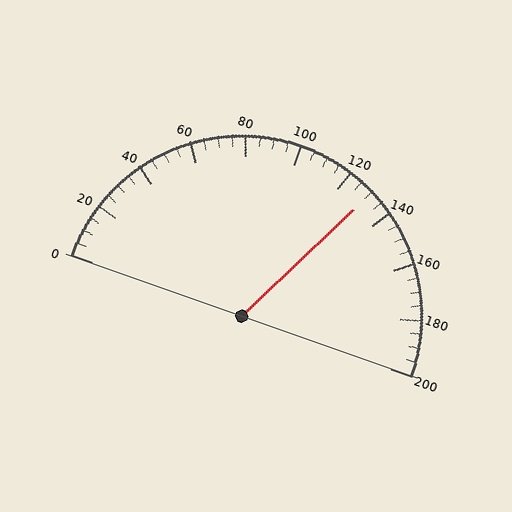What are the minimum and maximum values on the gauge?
The gauge ranges from 0 to 200.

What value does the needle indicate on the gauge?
The needle indicates approximately 130.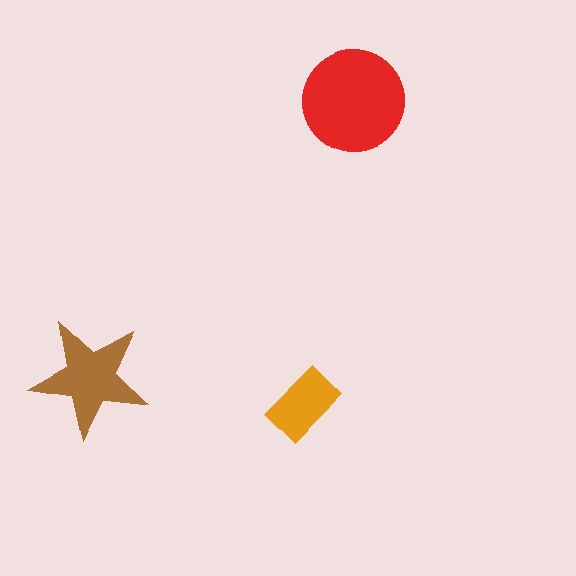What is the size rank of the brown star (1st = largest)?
2nd.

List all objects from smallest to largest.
The orange rectangle, the brown star, the red circle.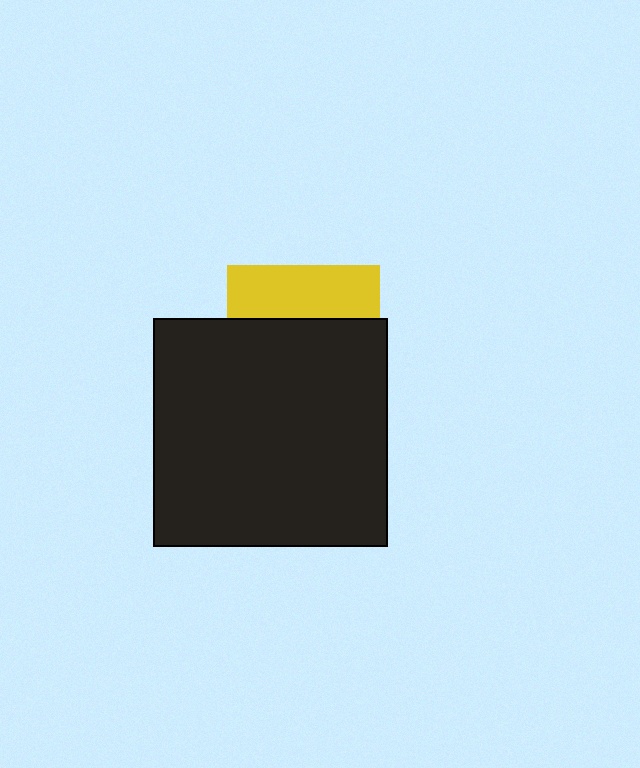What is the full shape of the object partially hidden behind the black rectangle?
The partially hidden object is a yellow square.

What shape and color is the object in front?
The object in front is a black rectangle.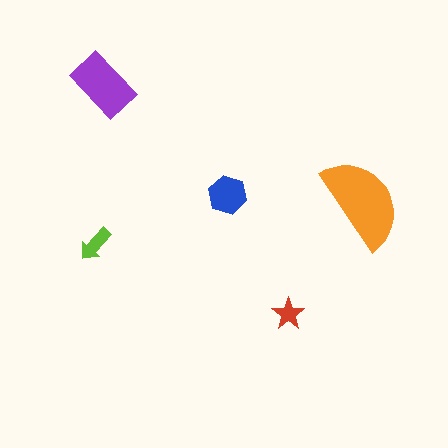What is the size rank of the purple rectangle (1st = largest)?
2nd.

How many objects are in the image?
There are 5 objects in the image.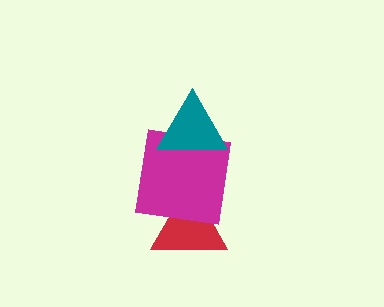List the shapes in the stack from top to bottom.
From top to bottom: the teal triangle, the magenta square, the red triangle.